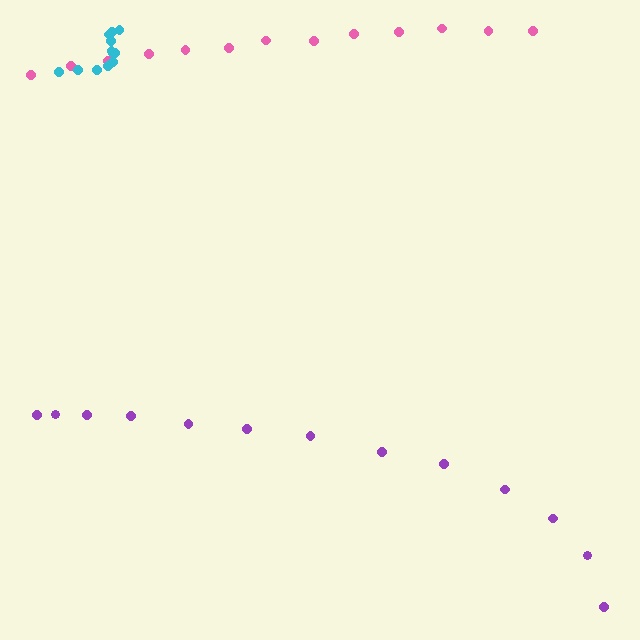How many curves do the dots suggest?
There are 3 distinct paths.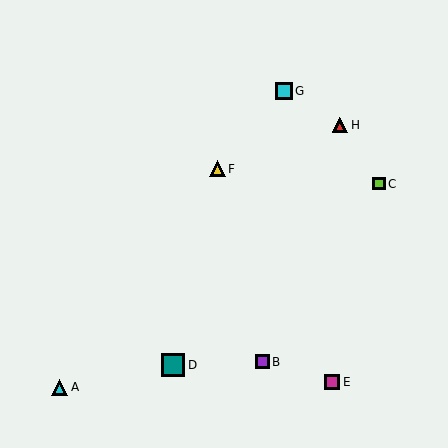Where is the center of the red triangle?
The center of the red triangle is at (340, 125).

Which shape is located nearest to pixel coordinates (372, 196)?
The lime square (labeled C) at (379, 184) is nearest to that location.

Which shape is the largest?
The teal square (labeled D) is the largest.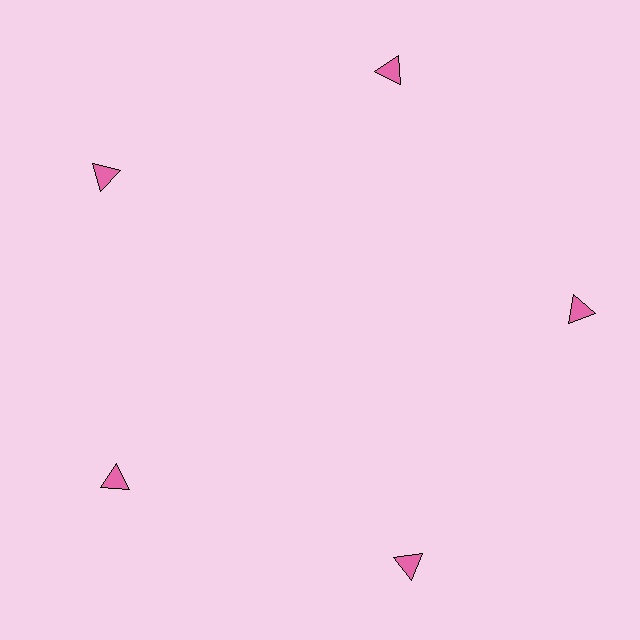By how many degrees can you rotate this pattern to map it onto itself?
The pattern maps onto itself every 72 degrees of rotation.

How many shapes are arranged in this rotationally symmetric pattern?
There are 5 shapes, arranged in 5 groups of 1.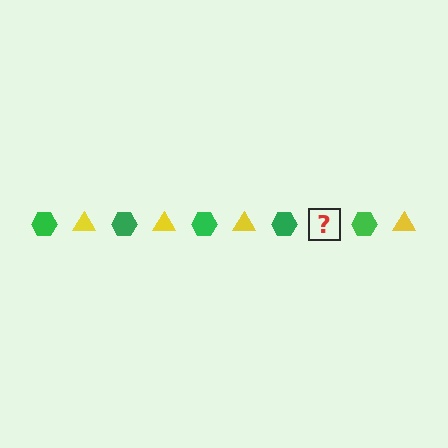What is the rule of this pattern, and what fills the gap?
The rule is that the pattern alternates between green hexagon and yellow triangle. The gap should be filled with a yellow triangle.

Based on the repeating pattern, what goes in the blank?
The blank should be a yellow triangle.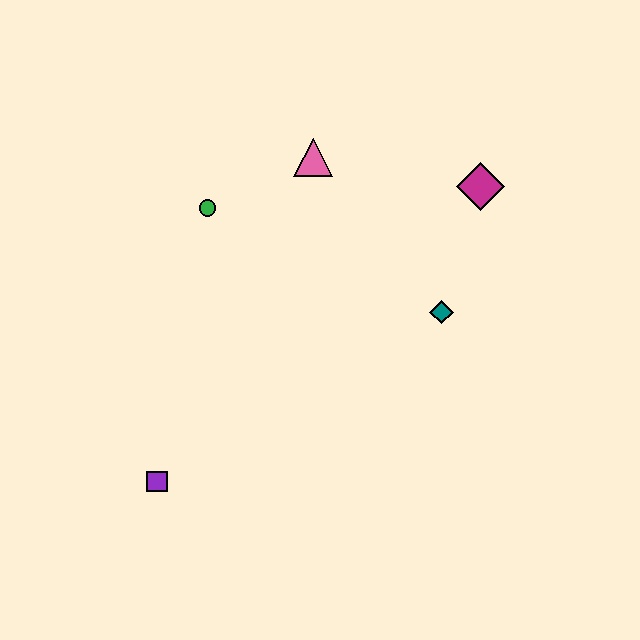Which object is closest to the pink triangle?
The green circle is closest to the pink triangle.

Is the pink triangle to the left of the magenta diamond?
Yes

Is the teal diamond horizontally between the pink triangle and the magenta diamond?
Yes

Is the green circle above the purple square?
Yes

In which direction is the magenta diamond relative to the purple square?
The magenta diamond is to the right of the purple square.